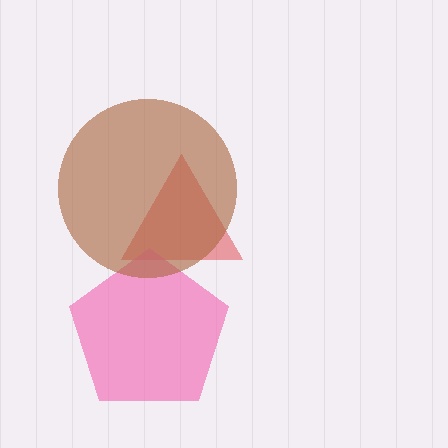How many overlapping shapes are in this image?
There are 3 overlapping shapes in the image.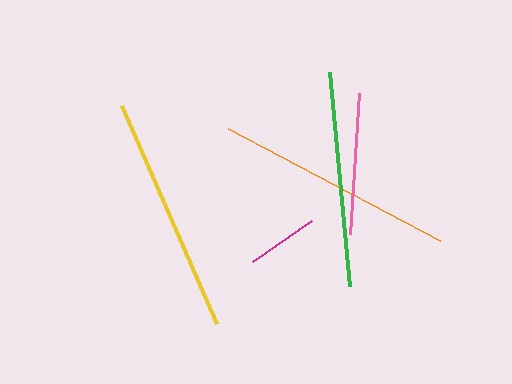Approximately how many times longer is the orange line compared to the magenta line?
The orange line is approximately 3.3 times the length of the magenta line.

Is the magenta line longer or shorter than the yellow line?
The yellow line is longer than the magenta line.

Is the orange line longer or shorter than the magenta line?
The orange line is longer than the magenta line.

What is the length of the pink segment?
The pink segment is approximately 141 pixels long.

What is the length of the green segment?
The green segment is approximately 215 pixels long.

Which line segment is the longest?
The orange line is the longest at approximately 239 pixels.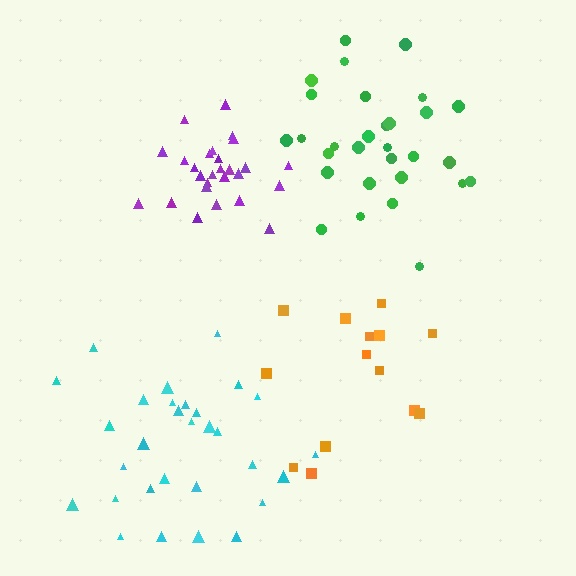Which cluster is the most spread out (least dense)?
Orange.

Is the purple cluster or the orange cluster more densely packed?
Purple.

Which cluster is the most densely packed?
Purple.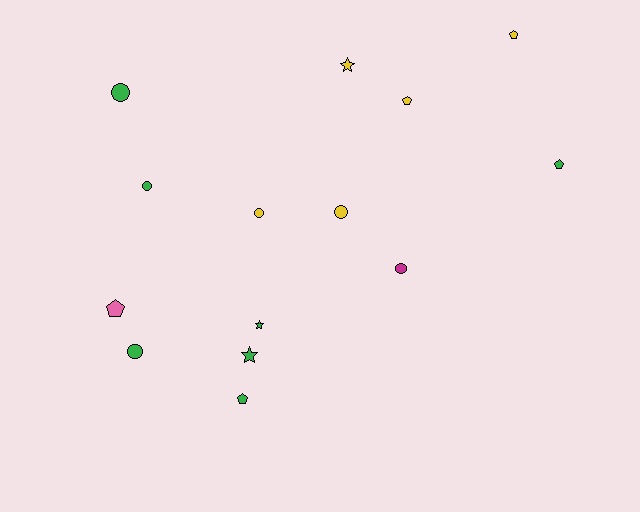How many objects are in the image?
There are 14 objects.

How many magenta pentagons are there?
There are no magenta pentagons.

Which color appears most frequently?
Green, with 7 objects.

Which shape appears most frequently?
Circle, with 6 objects.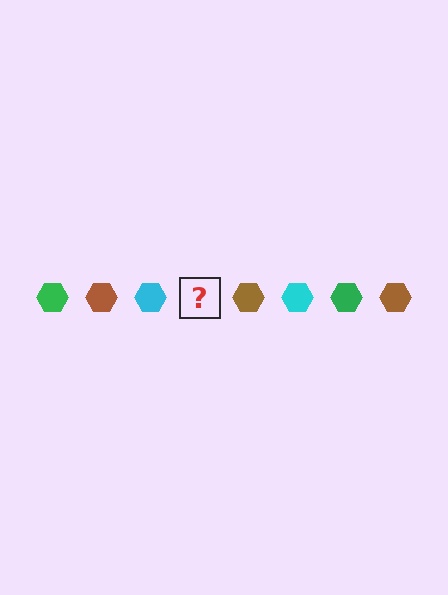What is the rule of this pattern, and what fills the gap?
The rule is that the pattern cycles through green, brown, cyan hexagons. The gap should be filled with a green hexagon.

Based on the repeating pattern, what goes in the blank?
The blank should be a green hexagon.